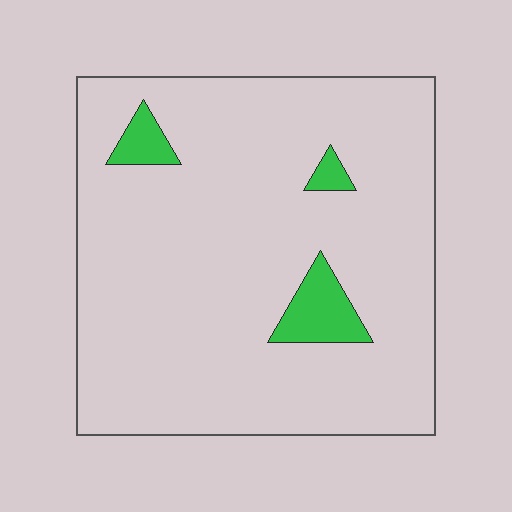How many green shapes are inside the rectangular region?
3.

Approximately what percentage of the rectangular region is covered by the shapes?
Approximately 5%.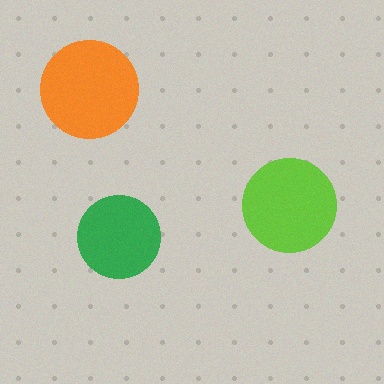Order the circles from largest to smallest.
the orange one, the lime one, the green one.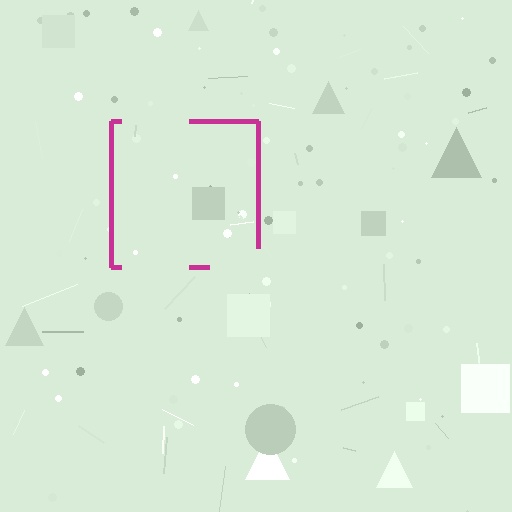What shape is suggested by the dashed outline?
The dashed outline suggests a square.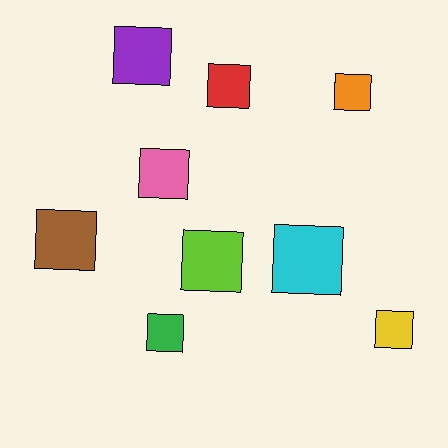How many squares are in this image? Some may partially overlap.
There are 9 squares.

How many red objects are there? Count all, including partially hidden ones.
There is 1 red object.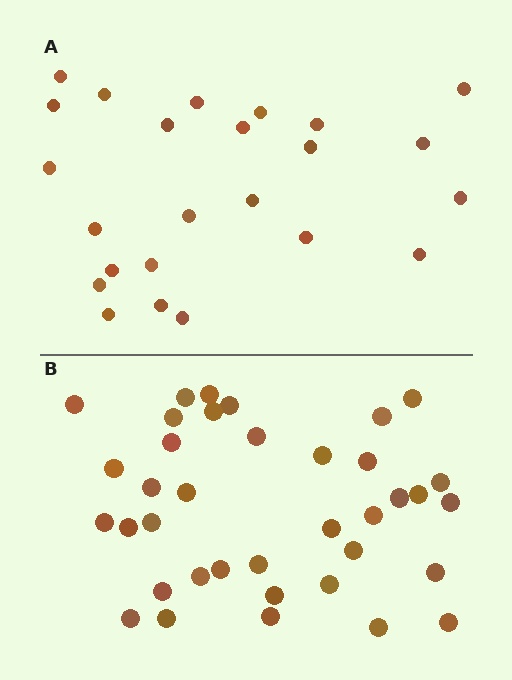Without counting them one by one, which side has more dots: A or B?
Region B (the bottom region) has more dots.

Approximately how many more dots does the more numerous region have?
Region B has approximately 15 more dots than region A.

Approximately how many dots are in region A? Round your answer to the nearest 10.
About 20 dots. (The exact count is 24, which rounds to 20.)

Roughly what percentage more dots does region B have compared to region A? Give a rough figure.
About 55% more.